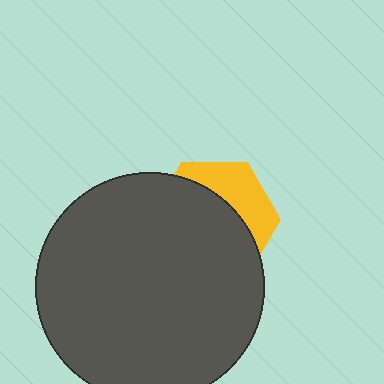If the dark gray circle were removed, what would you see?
You would see the complete yellow hexagon.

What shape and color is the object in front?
The object in front is a dark gray circle.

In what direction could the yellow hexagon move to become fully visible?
The yellow hexagon could move toward the upper-right. That would shift it out from behind the dark gray circle entirely.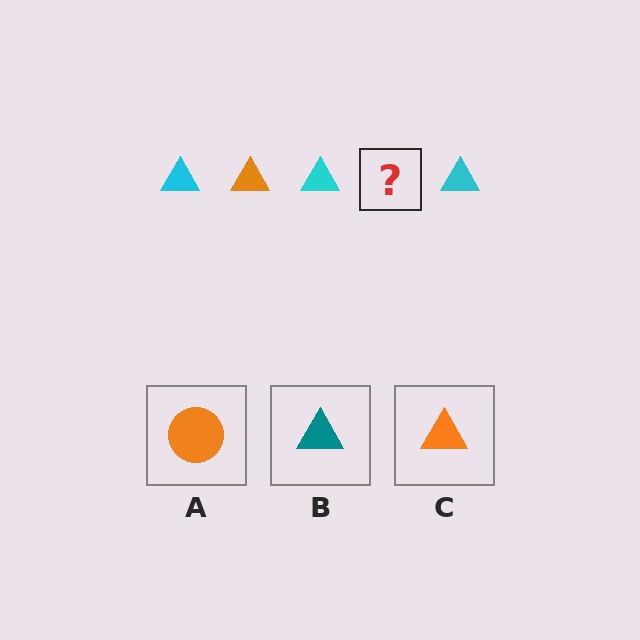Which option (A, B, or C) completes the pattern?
C.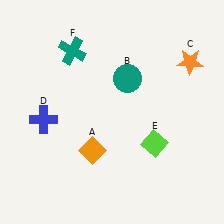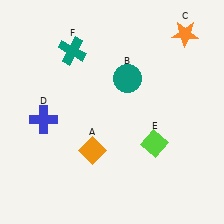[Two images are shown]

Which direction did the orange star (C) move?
The orange star (C) moved up.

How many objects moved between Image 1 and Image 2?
1 object moved between the two images.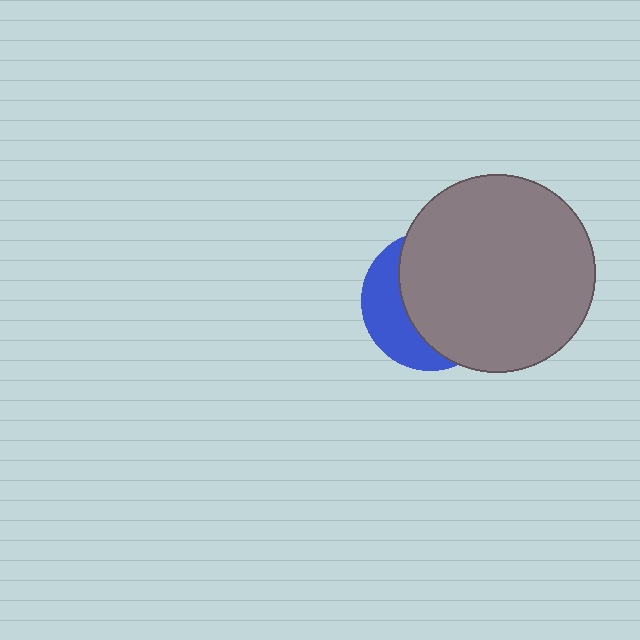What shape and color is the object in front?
The object in front is a gray circle.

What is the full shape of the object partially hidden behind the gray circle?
The partially hidden object is a blue circle.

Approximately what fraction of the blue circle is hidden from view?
Roughly 67% of the blue circle is hidden behind the gray circle.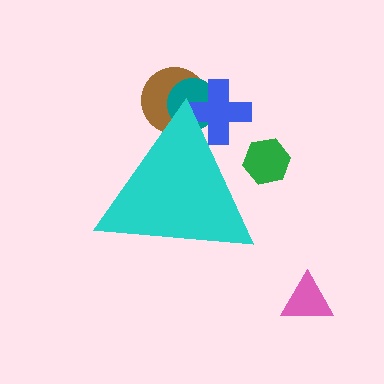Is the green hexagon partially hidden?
Yes, the green hexagon is partially hidden behind the cyan triangle.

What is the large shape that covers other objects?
A cyan triangle.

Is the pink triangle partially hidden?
No, the pink triangle is fully visible.